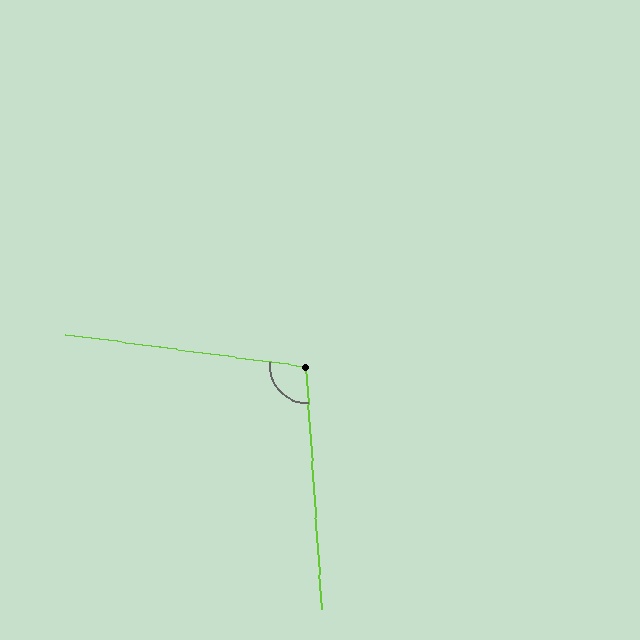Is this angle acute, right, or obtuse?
It is obtuse.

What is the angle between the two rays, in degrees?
Approximately 101 degrees.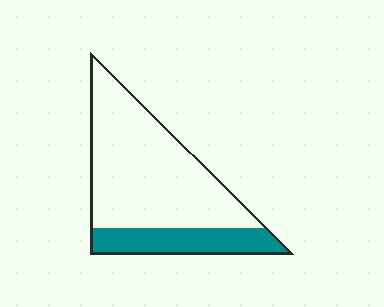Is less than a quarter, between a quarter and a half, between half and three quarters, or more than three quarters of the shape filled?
Less than a quarter.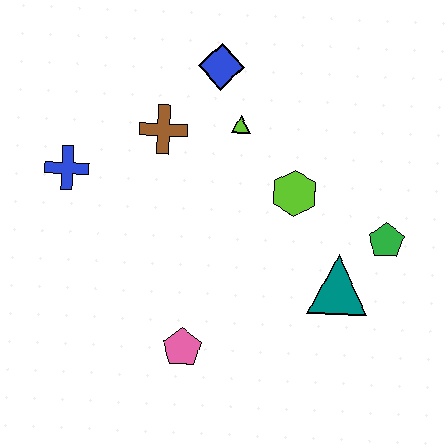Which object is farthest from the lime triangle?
The pink pentagon is farthest from the lime triangle.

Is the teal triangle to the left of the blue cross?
No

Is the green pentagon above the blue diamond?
No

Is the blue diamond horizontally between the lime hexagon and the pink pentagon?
Yes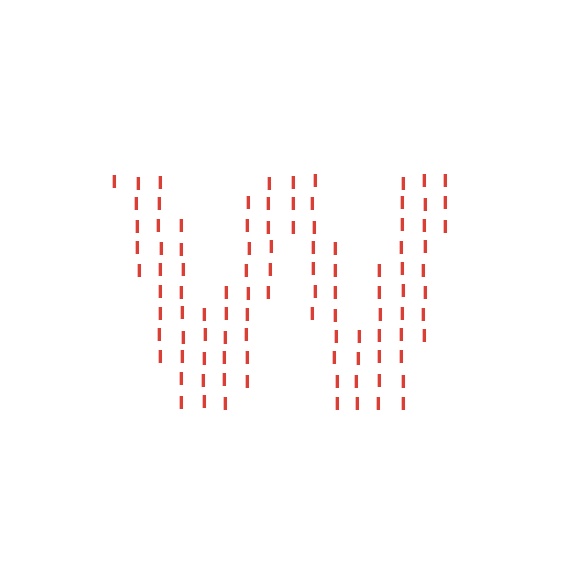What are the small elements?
The small elements are letter I's.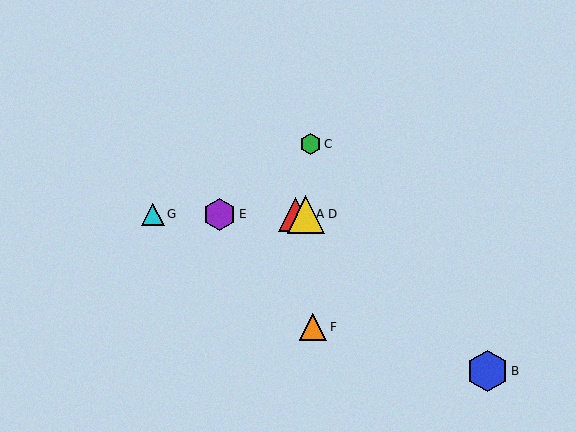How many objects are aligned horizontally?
4 objects (A, D, E, G) are aligned horizontally.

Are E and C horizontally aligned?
No, E is at y≈214 and C is at y≈144.